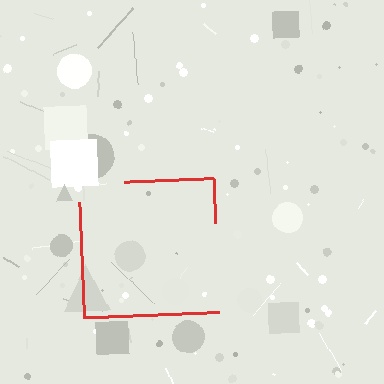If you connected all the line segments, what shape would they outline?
They would outline a square.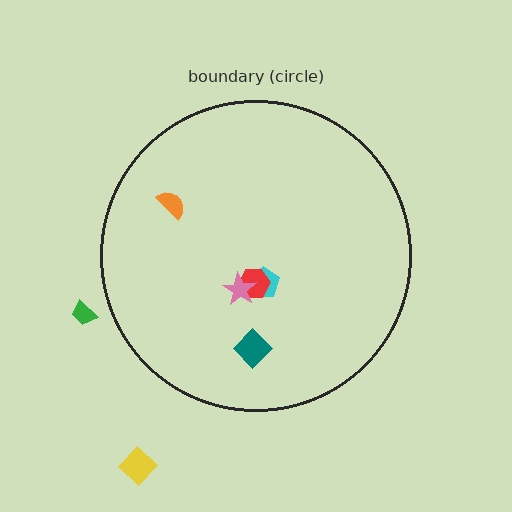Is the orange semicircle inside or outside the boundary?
Inside.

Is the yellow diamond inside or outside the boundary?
Outside.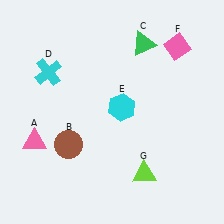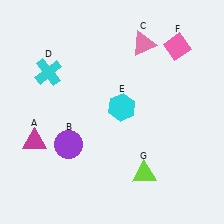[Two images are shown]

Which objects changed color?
A changed from pink to magenta. B changed from brown to purple. C changed from green to pink.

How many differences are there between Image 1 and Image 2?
There are 3 differences between the two images.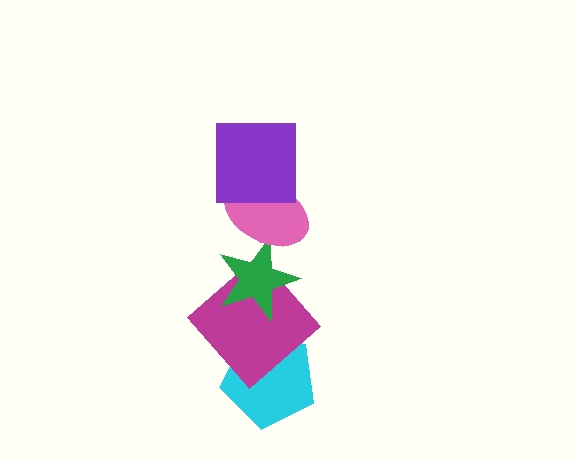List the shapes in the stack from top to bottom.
From top to bottom: the purple square, the pink ellipse, the green star, the magenta diamond, the cyan pentagon.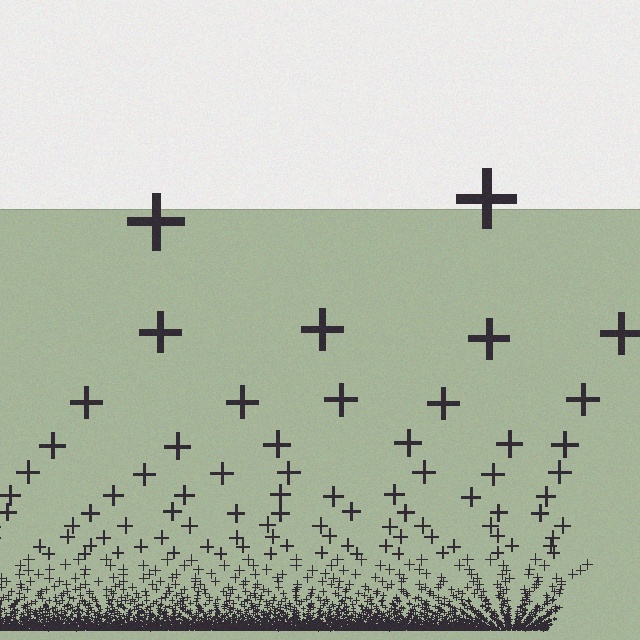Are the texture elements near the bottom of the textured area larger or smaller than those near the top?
Smaller. The gradient is inverted — elements near the bottom are smaller and denser.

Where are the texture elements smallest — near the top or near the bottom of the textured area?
Near the bottom.